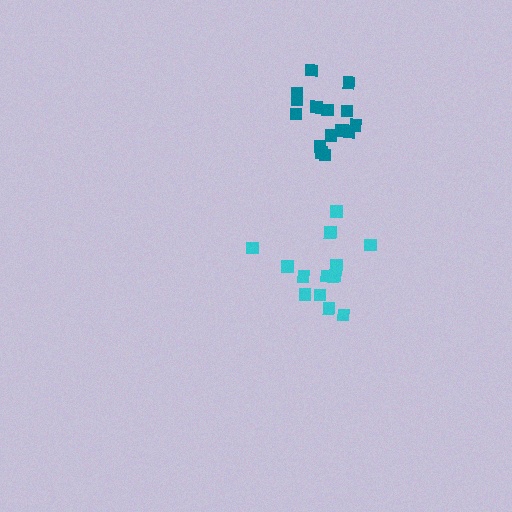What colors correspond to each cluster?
The clusters are colored: cyan, teal.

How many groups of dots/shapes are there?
There are 2 groups.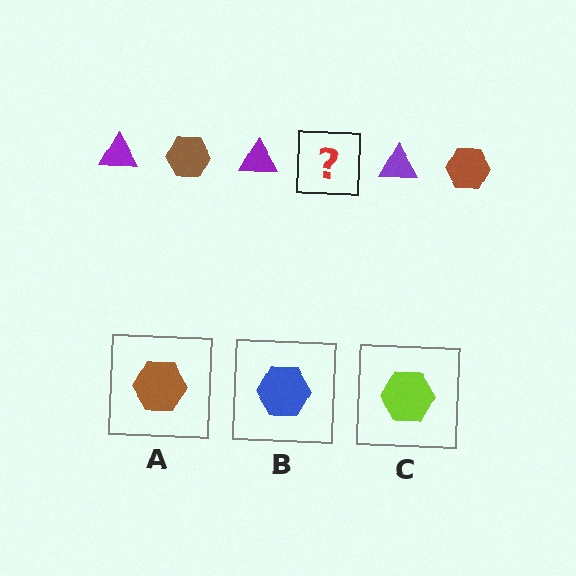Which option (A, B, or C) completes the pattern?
A.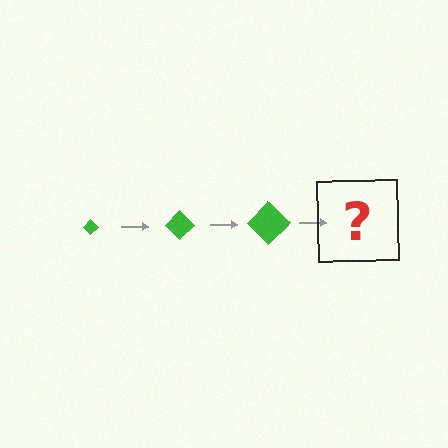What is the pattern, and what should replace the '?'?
The pattern is that the diamond gets progressively larger each step. The '?' should be a green diamond, larger than the previous one.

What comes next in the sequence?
The next element should be a green diamond, larger than the previous one.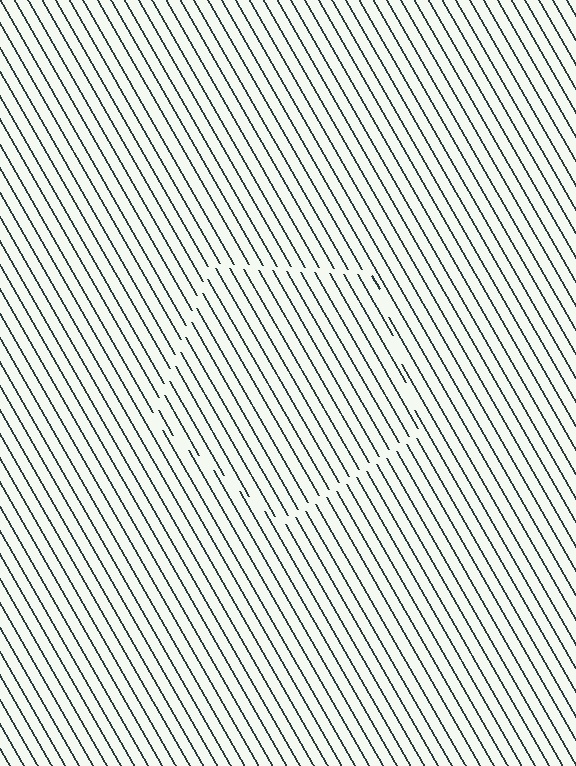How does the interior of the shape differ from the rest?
The interior of the shape contains the same grating, shifted by half a period — the contour is defined by the phase discontinuity where line-ends from the inner and outer gratings abut.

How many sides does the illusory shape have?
5 sides — the line-ends trace a pentagon.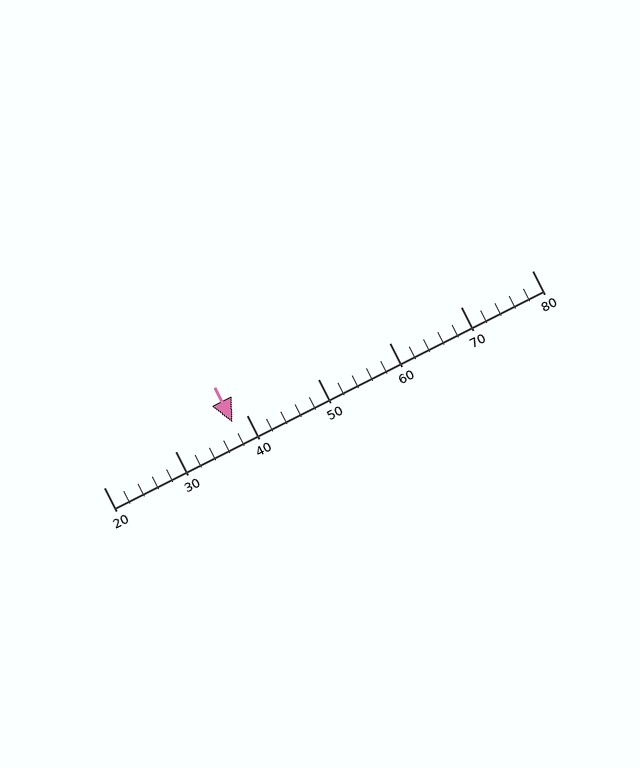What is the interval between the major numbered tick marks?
The major tick marks are spaced 10 units apart.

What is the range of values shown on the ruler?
The ruler shows values from 20 to 80.